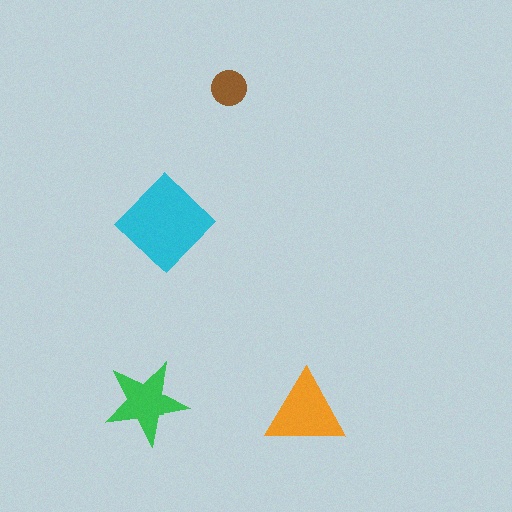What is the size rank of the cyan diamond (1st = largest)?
1st.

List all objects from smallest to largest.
The brown circle, the green star, the orange triangle, the cyan diamond.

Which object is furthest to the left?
The green star is leftmost.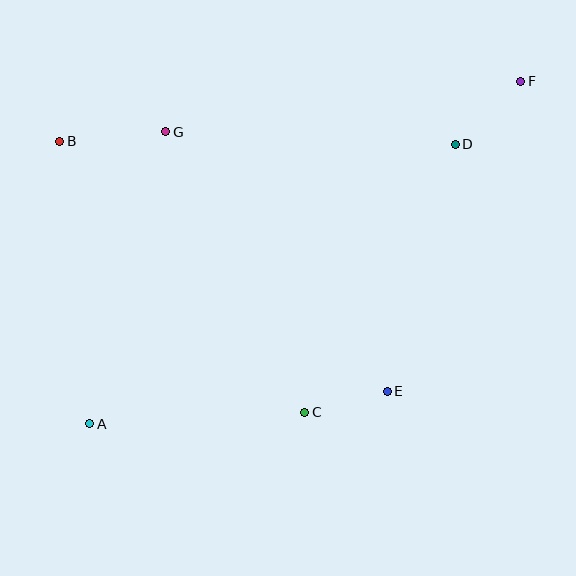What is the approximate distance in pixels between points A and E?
The distance between A and E is approximately 299 pixels.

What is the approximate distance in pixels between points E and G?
The distance between E and G is approximately 341 pixels.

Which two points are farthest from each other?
Points A and F are farthest from each other.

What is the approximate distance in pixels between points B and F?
The distance between B and F is approximately 465 pixels.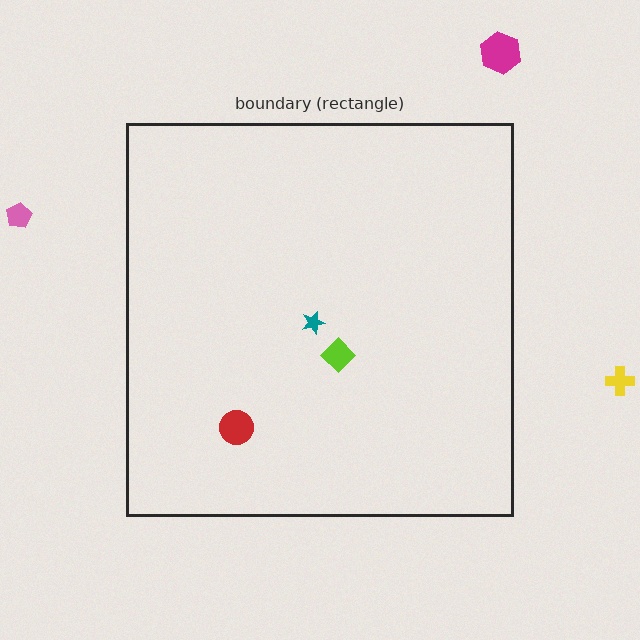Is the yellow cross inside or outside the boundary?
Outside.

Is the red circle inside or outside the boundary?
Inside.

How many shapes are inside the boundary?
3 inside, 3 outside.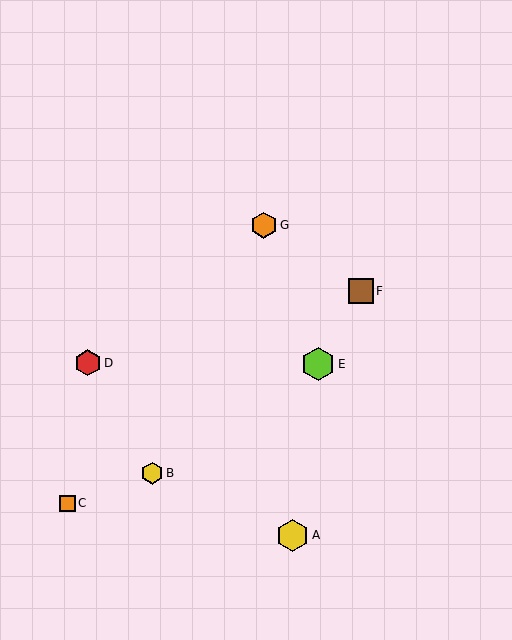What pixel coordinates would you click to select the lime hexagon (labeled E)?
Click at (318, 364) to select the lime hexagon E.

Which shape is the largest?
The lime hexagon (labeled E) is the largest.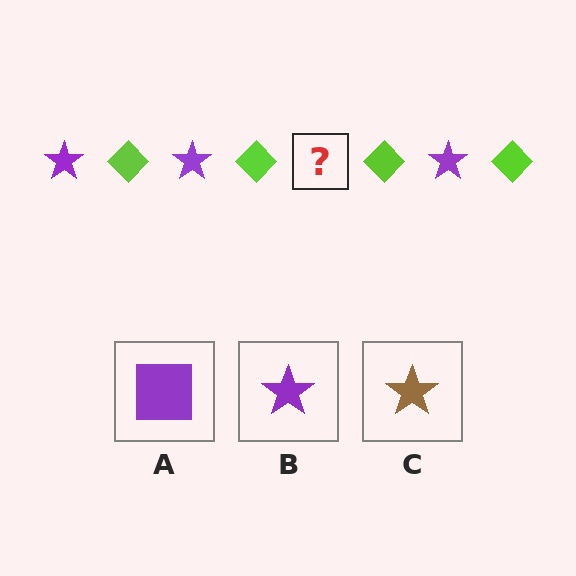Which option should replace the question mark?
Option B.